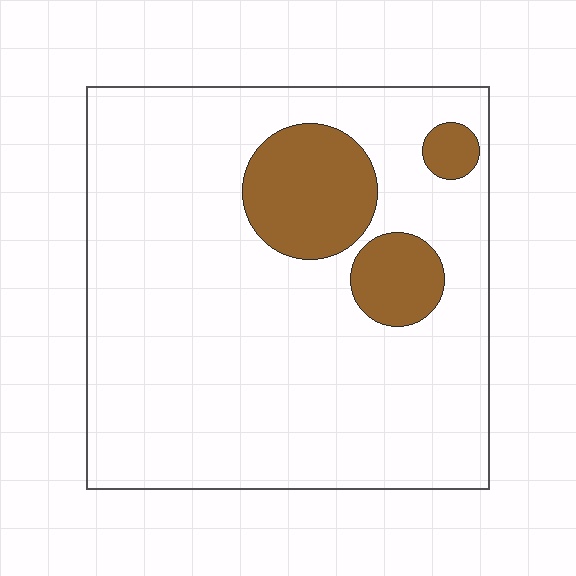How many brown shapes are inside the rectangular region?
3.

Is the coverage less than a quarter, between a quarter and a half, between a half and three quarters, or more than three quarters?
Less than a quarter.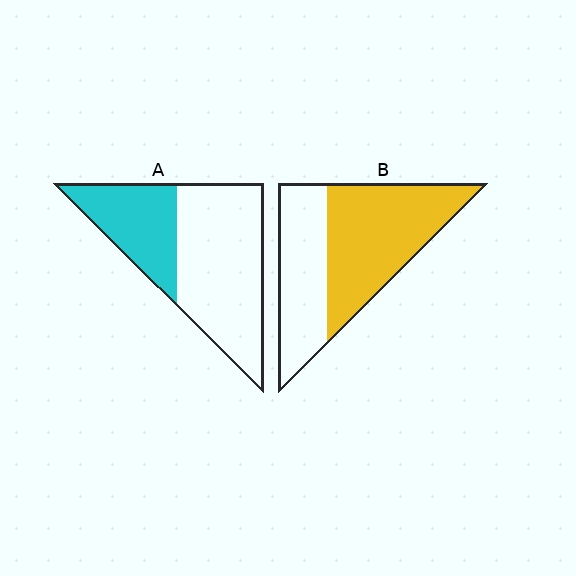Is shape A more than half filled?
No.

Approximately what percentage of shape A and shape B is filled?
A is approximately 35% and B is approximately 60%.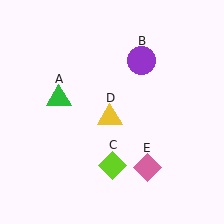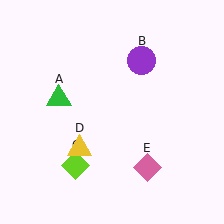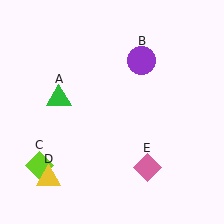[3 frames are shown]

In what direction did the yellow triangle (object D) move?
The yellow triangle (object D) moved down and to the left.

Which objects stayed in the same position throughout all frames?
Green triangle (object A) and purple circle (object B) and pink diamond (object E) remained stationary.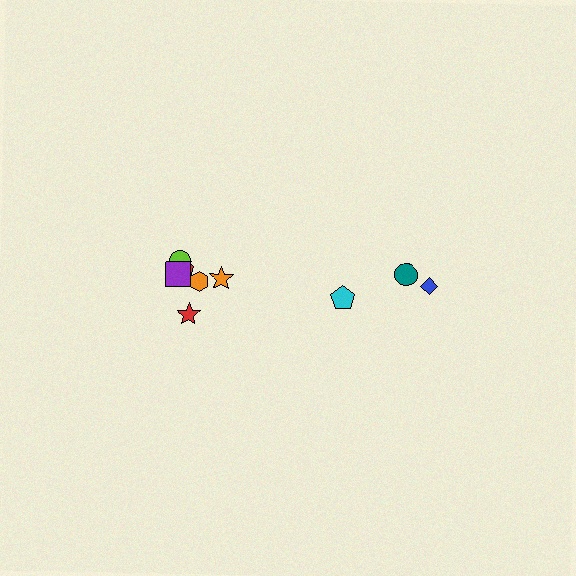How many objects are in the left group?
There are 6 objects.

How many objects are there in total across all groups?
There are 9 objects.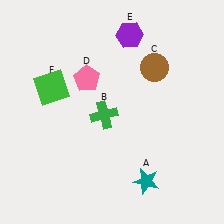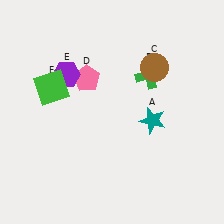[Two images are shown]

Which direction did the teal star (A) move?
The teal star (A) moved up.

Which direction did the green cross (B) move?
The green cross (B) moved right.